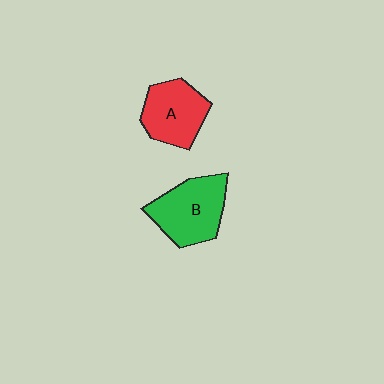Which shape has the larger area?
Shape B (green).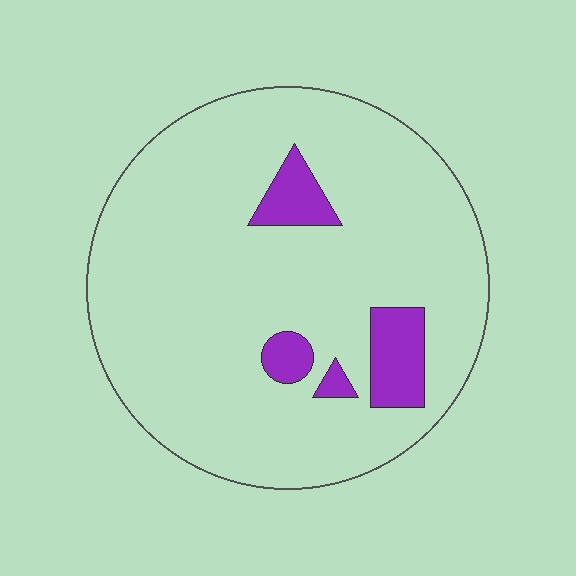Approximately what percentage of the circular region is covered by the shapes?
Approximately 10%.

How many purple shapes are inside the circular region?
4.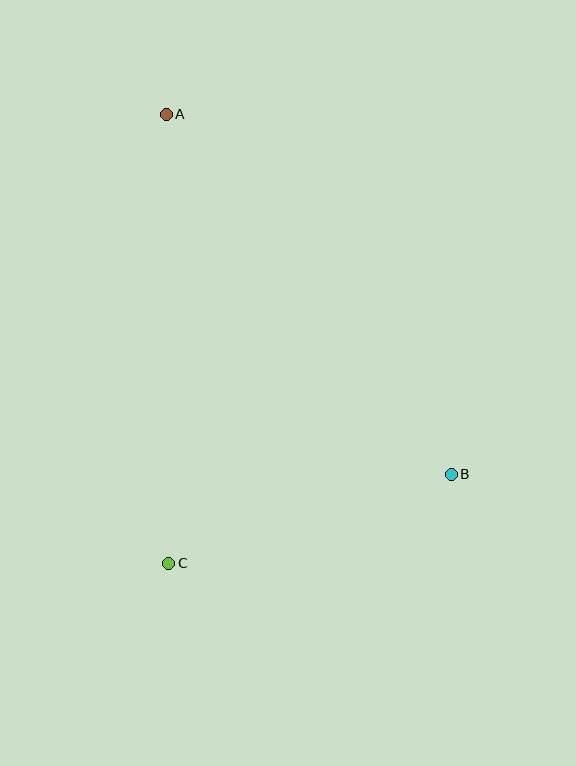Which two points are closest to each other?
Points B and C are closest to each other.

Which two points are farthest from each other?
Points A and B are farthest from each other.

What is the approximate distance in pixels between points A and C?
The distance between A and C is approximately 449 pixels.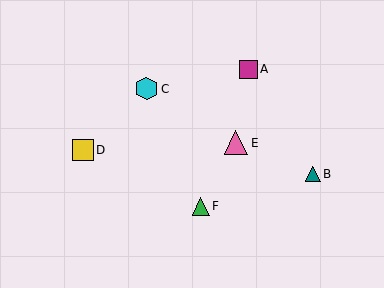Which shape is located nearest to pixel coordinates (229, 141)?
The pink triangle (labeled E) at (236, 143) is nearest to that location.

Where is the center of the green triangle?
The center of the green triangle is at (201, 206).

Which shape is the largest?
The pink triangle (labeled E) is the largest.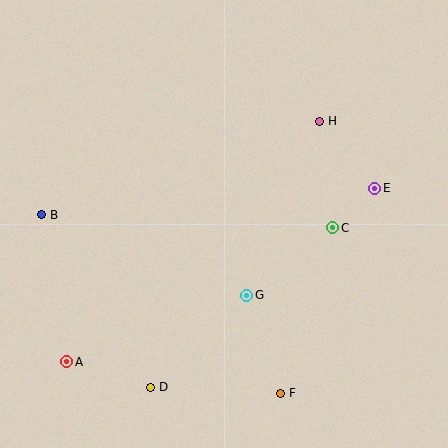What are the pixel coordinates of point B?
Point B is at (42, 215).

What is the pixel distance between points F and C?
The distance between F and C is 174 pixels.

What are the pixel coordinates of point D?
Point D is at (151, 387).